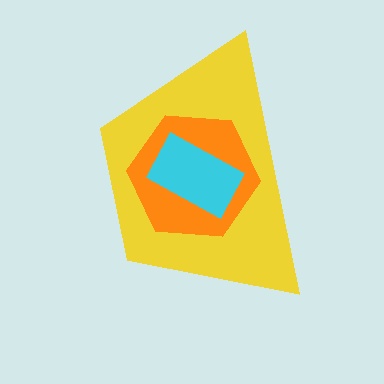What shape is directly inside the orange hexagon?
The cyan rectangle.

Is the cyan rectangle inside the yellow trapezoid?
Yes.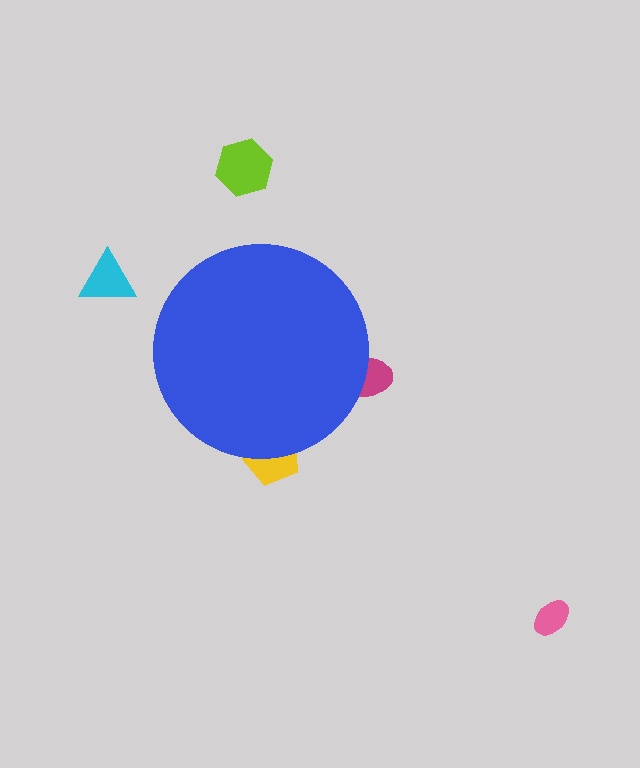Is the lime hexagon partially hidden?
No, the lime hexagon is fully visible.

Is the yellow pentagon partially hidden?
Yes, the yellow pentagon is partially hidden behind the blue circle.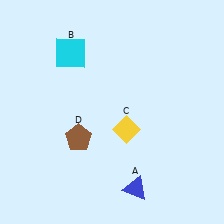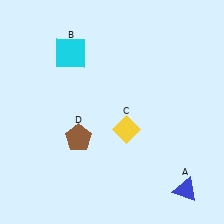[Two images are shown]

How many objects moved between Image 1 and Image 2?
1 object moved between the two images.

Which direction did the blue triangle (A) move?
The blue triangle (A) moved right.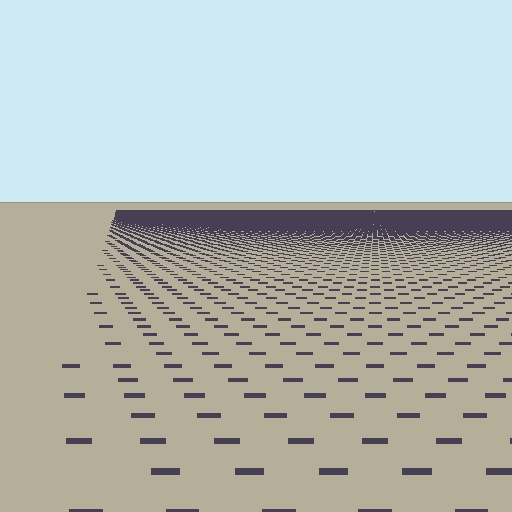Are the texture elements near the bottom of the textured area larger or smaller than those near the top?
Larger. Near the bottom, elements are closer to the viewer and appear at a bigger on-screen size.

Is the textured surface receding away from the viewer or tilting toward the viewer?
The surface is receding away from the viewer. Texture elements get smaller and denser toward the top.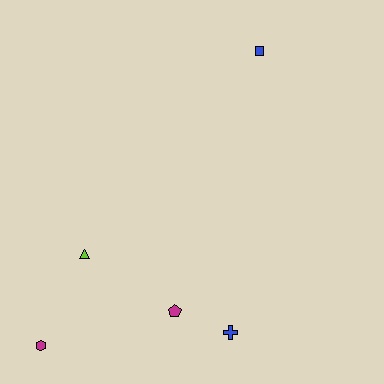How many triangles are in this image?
There is 1 triangle.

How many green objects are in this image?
There are no green objects.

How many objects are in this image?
There are 5 objects.